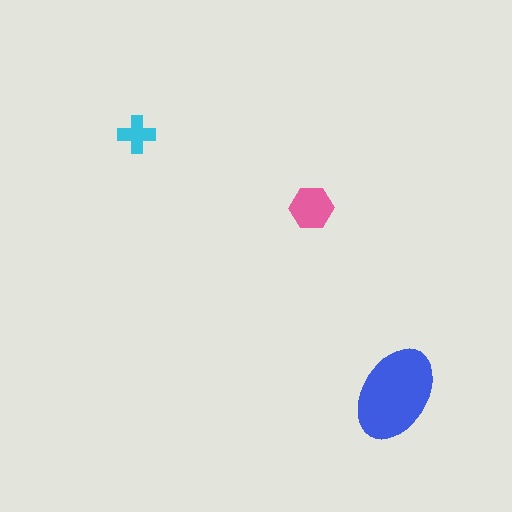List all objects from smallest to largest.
The cyan cross, the pink hexagon, the blue ellipse.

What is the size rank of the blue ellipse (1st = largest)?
1st.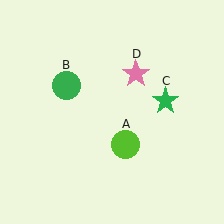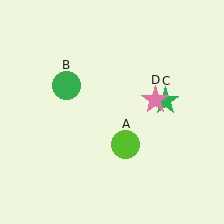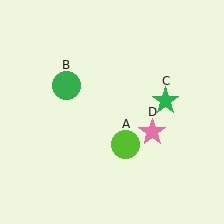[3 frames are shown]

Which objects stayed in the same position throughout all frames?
Lime circle (object A) and green circle (object B) and green star (object C) remained stationary.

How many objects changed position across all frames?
1 object changed position: pink star (object D).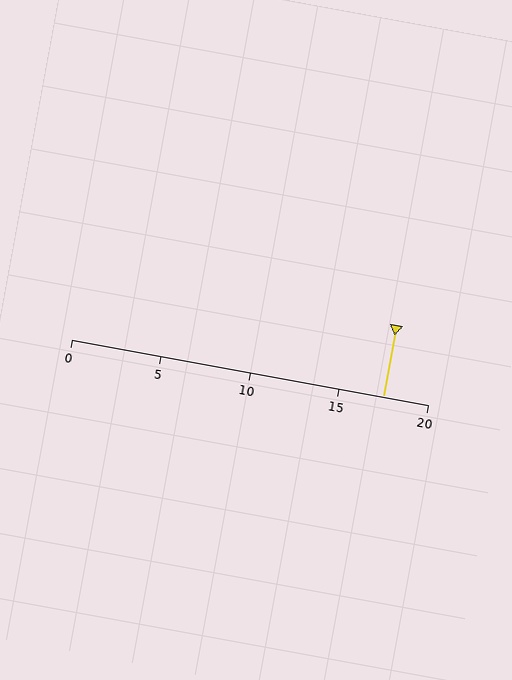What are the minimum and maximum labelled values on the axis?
The axis runs from 0 to 20.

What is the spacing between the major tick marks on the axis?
The major ticks are spaced 5 apart.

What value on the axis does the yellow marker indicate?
The marker indicates approximately 17.5.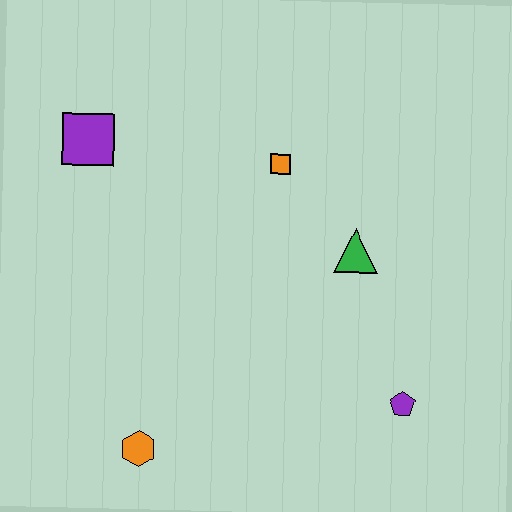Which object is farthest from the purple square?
The purple pentagon is farthest from the purple square.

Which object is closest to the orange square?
The green triangle is closest to the orange square.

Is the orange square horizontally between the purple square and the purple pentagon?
Yes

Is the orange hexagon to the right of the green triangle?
No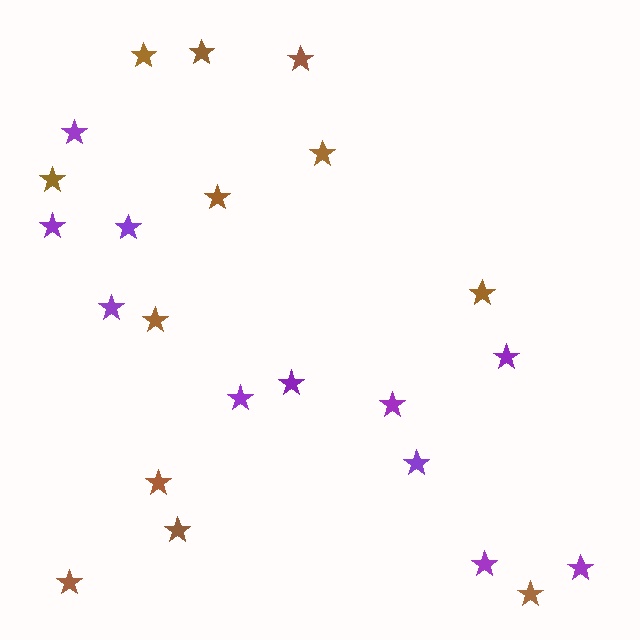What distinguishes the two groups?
There are 2 groups: one group of purple stars (11) and one group of brown stars (12).